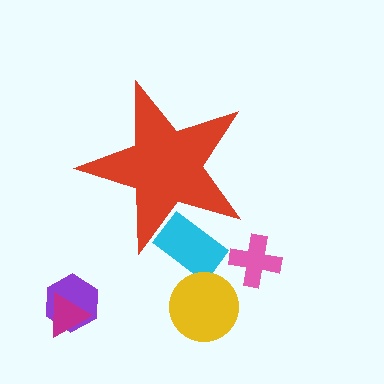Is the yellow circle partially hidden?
No, the yellow circle is fully visible.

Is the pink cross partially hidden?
No, the pink cross is fully visible.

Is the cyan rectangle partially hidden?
Yes, the cyan rectangle is partially hidden behind the red star.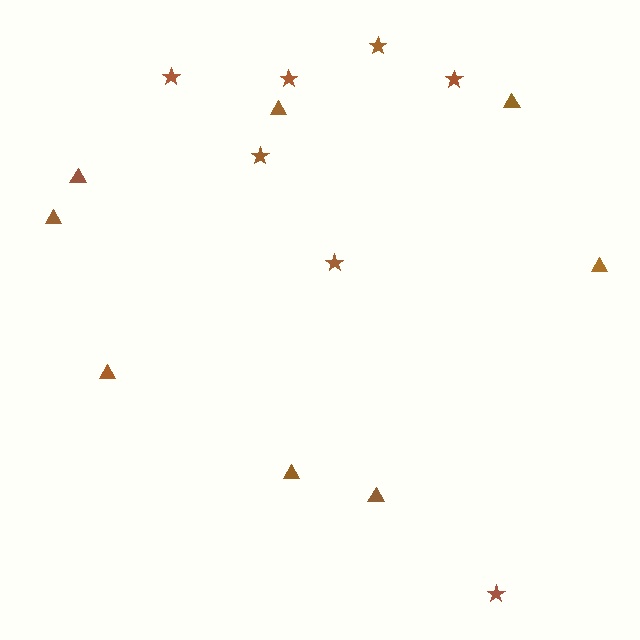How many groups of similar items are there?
There are 2 groups: one group of triangles (8) and one group of stars (7).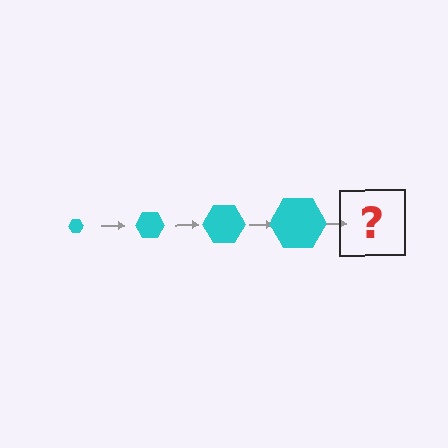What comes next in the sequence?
The next element should be a cyan hexagon, larger than the previous one.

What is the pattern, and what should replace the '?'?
The pattern is that the hexagon gets progressively larger each step. The '?' should be a cyan hexagon, larger than the previous one.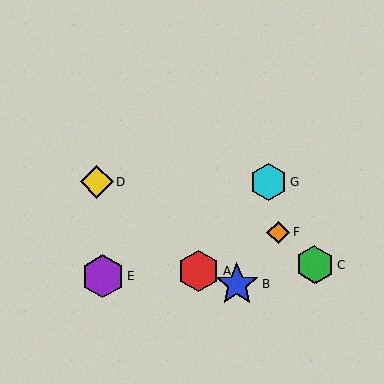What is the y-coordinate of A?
Object A is at y≈271.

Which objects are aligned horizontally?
Objects D, G are aligned horizontally.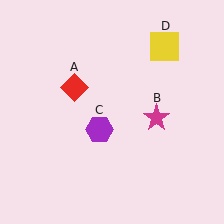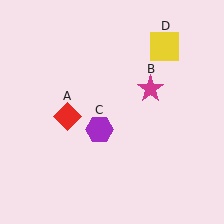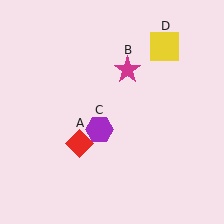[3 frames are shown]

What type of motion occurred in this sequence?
The red diamond (object A), magenta star (object B) rotated counterclockwise around the center of the scene.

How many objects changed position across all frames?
2 objects changed position: red diamond (object A), magenta star (object B).